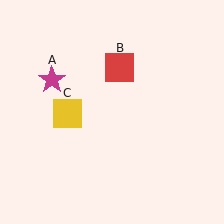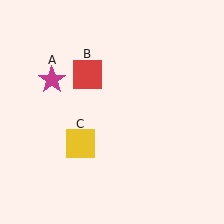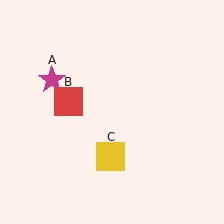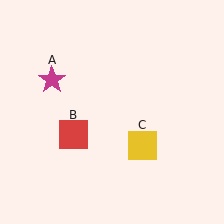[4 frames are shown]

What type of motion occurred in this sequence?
The red square (object B), yellow square (object C) rotated counterclockwise around the center of the scene.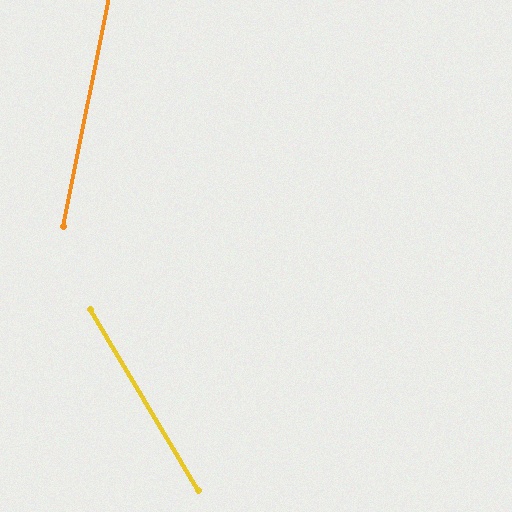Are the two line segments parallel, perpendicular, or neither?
Neither parallel nor perpendicular — they differ by about 42°.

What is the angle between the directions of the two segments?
Approximately 42 degrees.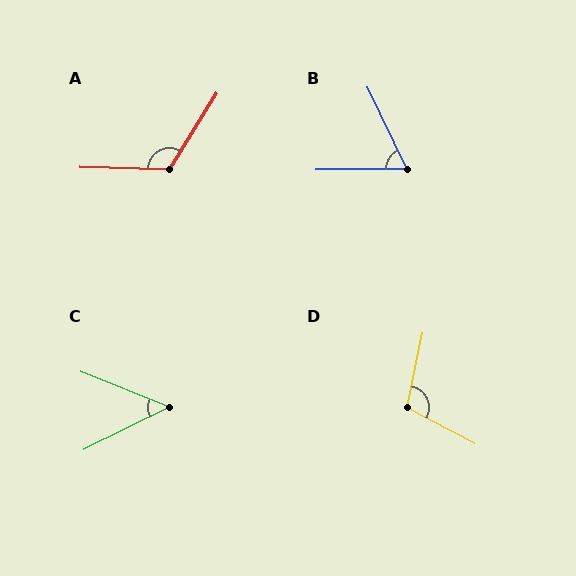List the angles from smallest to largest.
C (48°), B (65°), D (106°), A (121°).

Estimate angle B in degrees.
Approximately 65 degrees.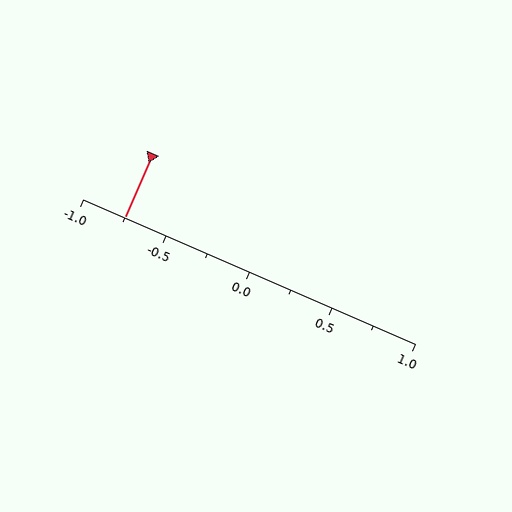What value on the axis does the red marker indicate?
The marker indicates approximately -0.75.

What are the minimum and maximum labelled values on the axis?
The axis runs from -1.0 to 1.0.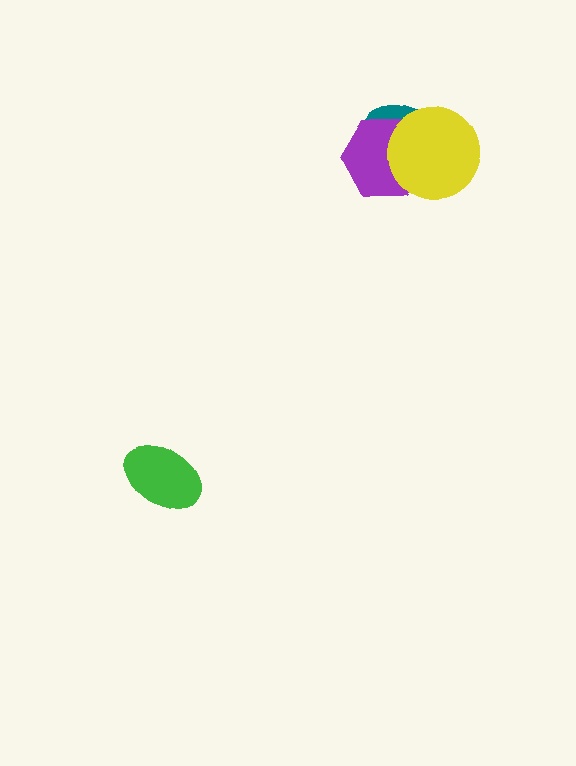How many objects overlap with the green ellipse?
0 objects overlap with the green ellipse.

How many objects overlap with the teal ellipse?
2 objects overlap with the teal ellipse.